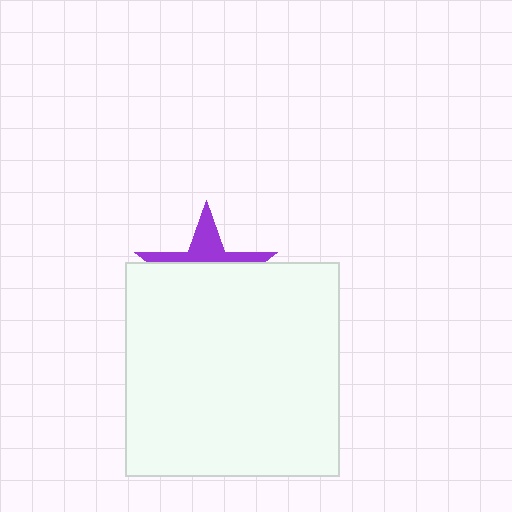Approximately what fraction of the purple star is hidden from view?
Roughly 67% of the purple star is hidden behind the white square.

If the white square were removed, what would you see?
You would see the complete purple star.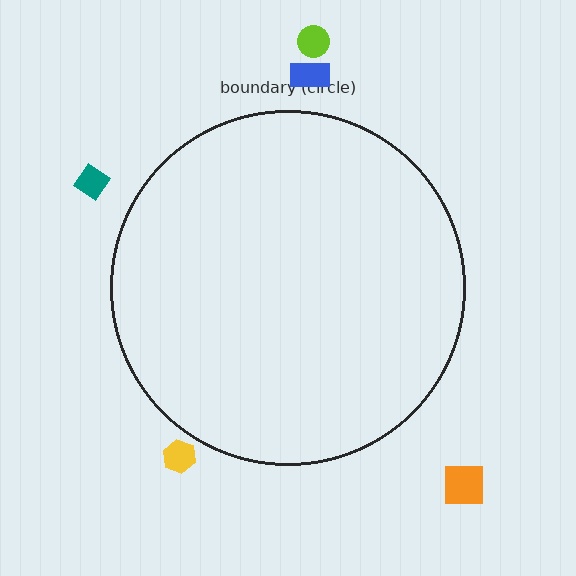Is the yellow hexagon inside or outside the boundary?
Outside.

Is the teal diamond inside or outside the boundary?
Outside.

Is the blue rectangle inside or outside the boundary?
Outside.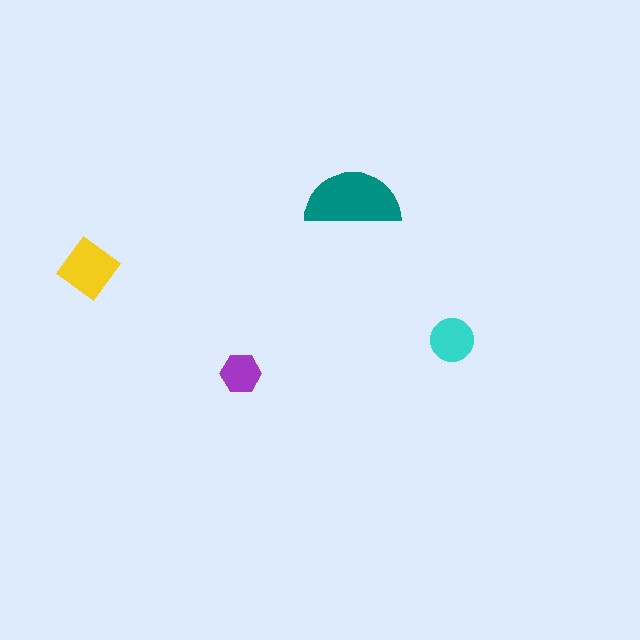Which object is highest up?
The teal semicircle is topmost.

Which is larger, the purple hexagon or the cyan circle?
The cyan circle.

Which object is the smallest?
The purple hexagon.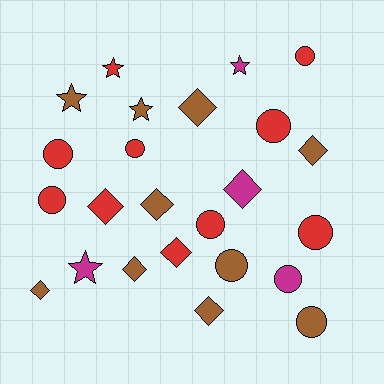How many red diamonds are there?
There are 2 red diamonds.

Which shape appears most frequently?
Circle, with 10 objects.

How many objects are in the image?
There are 24 objects.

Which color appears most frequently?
Brown, with 10 objects.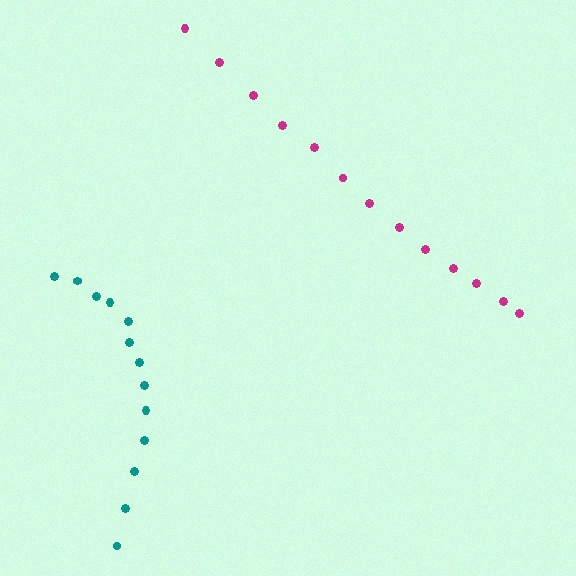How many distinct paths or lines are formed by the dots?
There are 2 distinct paths.